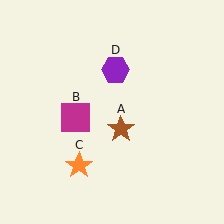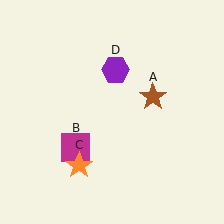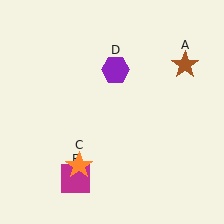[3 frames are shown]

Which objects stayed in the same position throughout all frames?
Orange star (object C) and purple hexagon (object D) remained stationary.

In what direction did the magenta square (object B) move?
The magenta square (object B) moved down.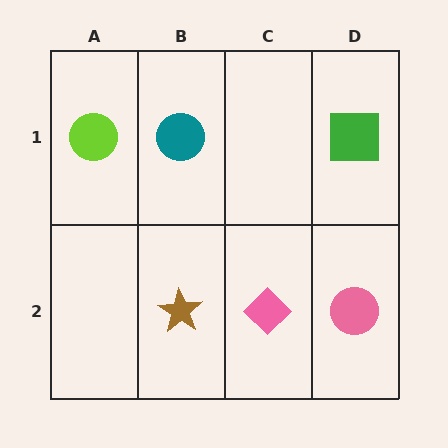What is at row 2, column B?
A brown star.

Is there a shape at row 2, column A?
No, that cell is empty.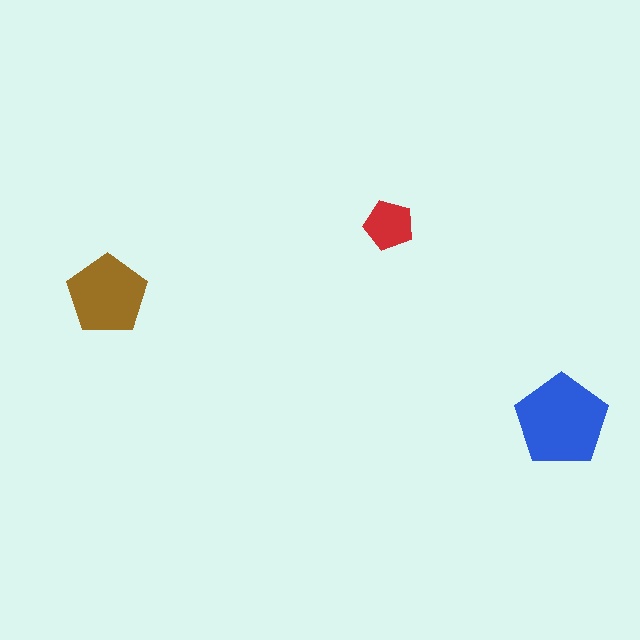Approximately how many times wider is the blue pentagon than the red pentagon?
About 2 times wider.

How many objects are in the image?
There are 3 objects in the image.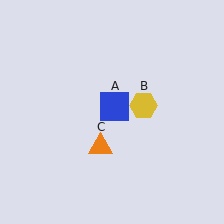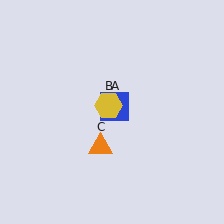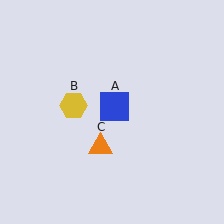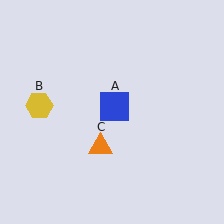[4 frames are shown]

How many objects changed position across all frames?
1 object changed position: yellow hexagon (object B).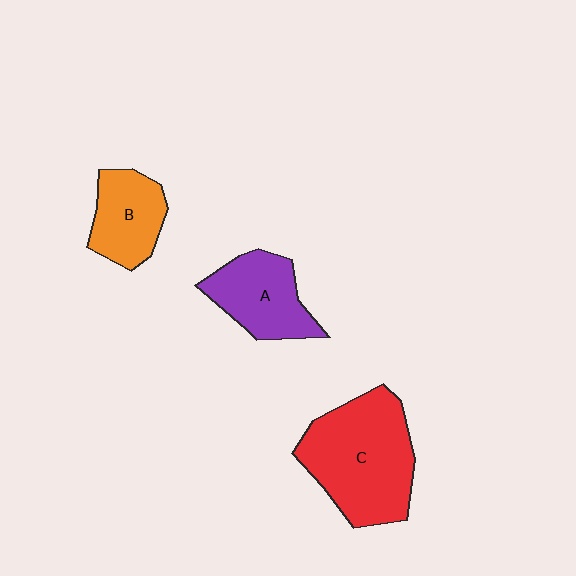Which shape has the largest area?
Shape C (red).